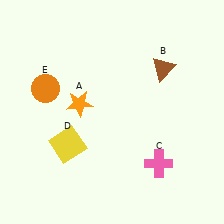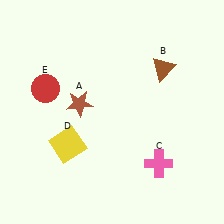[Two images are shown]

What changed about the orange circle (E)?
In Image 1, E is orange. In Image 2, it changed to red.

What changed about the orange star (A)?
In Image 1, A is orange. In Image 2, it changed to brown.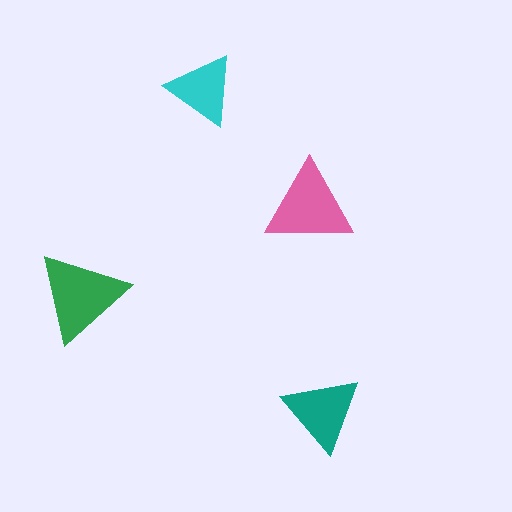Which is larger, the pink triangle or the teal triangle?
The pink one.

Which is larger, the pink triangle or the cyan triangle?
The pink one.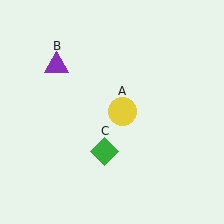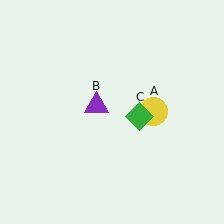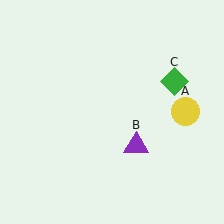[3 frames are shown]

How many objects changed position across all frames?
3 objects changed position: yellow circle (object A), purple triangle (object B), green diamond (object C).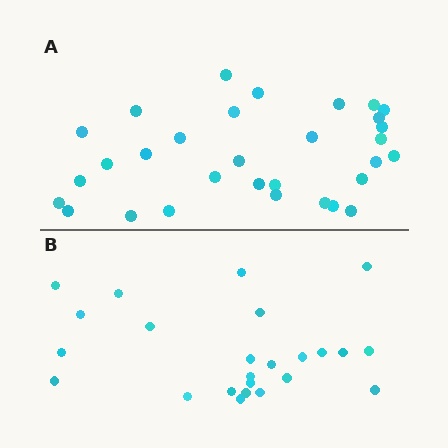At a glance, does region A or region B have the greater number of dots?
Region A (the top region) has more dots.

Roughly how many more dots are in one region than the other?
Region A has roughly 8 or so more dots than region B.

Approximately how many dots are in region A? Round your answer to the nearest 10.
About 30 dots. (The exact count is 31, which rounds to 30.)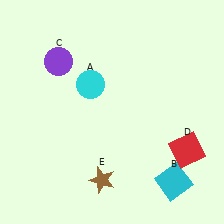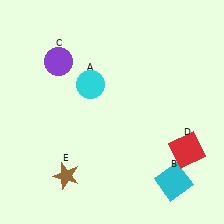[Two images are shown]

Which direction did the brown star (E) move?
The brown star (E) moved left.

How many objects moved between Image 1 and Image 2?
1 object moved between the two images.